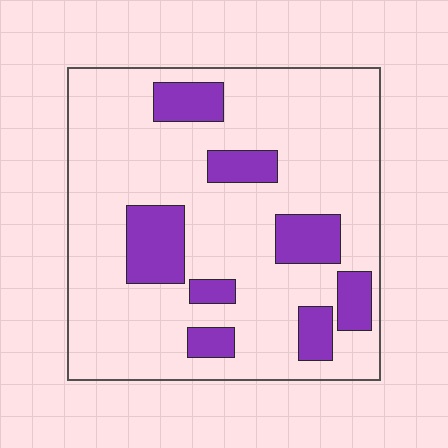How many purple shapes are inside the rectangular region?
8.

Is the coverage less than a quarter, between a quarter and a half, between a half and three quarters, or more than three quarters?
Less than a quarter.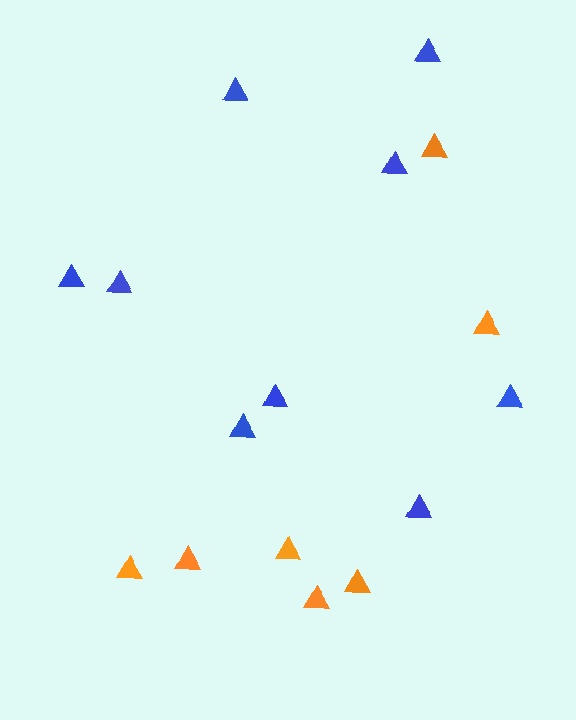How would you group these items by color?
There are 2 groups: one group of blue triangles (9) and one group of orange triangles (7).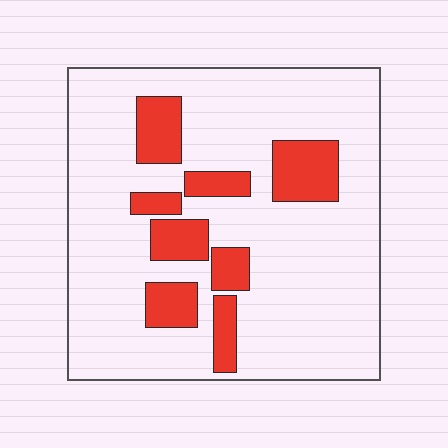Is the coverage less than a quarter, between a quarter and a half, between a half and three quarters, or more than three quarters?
Less than a quarter.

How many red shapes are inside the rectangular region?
8.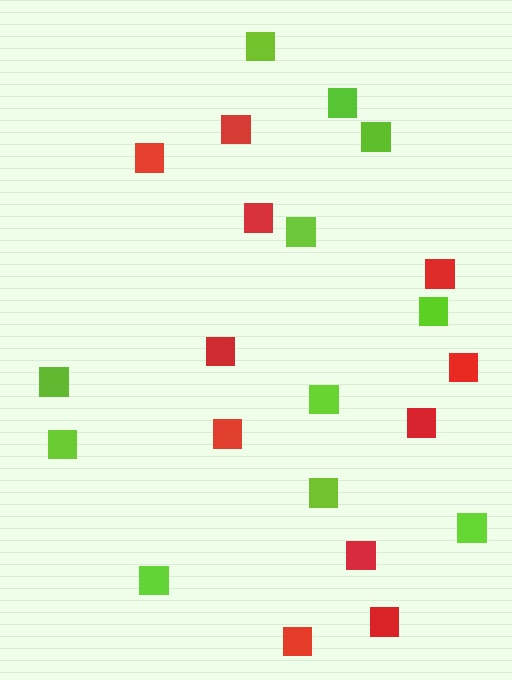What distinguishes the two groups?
There are 2 groups: one group of red squares (11) and one group of lime squares (11).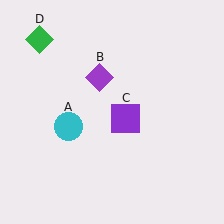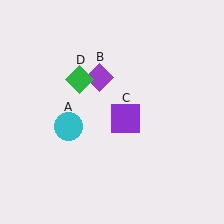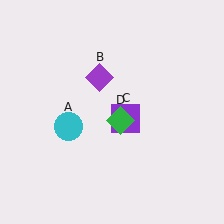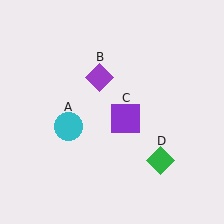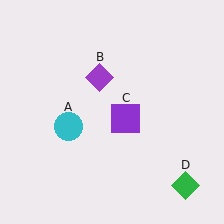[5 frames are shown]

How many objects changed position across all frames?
1 object changed position: green diamond (object D).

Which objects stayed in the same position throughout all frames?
Cyan circle (object A) and purple diamond (object B) and purple square (object C) remained stationary.